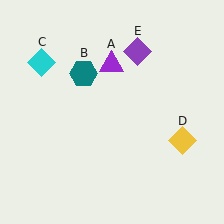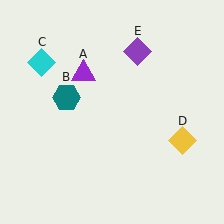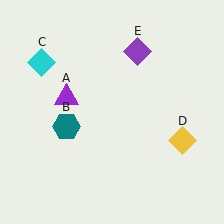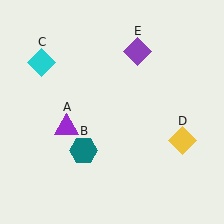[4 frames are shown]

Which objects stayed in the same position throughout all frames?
Cyan diamond (object C) and yellow diamond (object D) and purple diamond (object E) remained stationary.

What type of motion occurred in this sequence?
The purple triangle (object A), teal hexagon (object B) rotated counterclockwise around the center of the scene.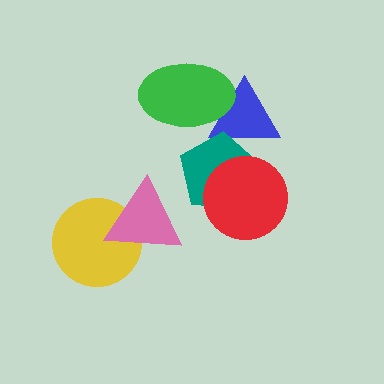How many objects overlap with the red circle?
1 object overlaps with the red circle.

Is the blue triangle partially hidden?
Yes, it is partially covered by another shape.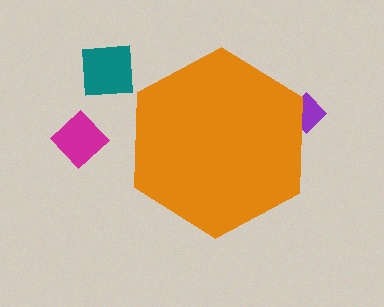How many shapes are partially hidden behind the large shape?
1 shape is partially hidden.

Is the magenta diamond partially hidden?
No, the magenta diamond is fully visible.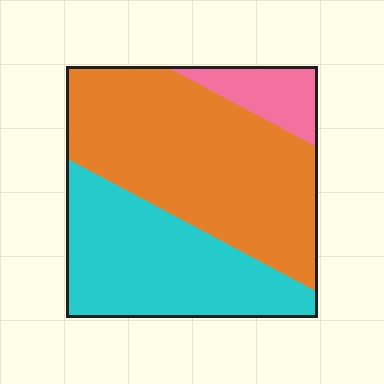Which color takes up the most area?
Orange, at roughly 55%.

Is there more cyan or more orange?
Orange.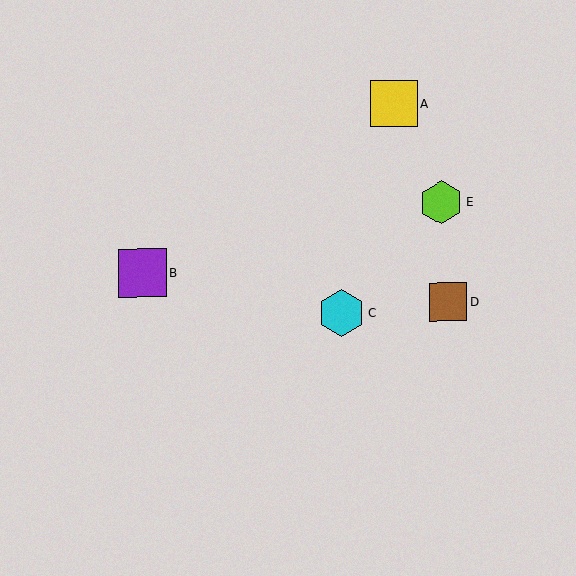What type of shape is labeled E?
Shape E is a lime hexagon.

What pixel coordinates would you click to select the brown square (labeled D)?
Click at (448, 302) to select the brown square D.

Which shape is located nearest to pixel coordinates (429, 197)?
The lime hexagon (labeled E) at (441, 202) is nearest to that location.